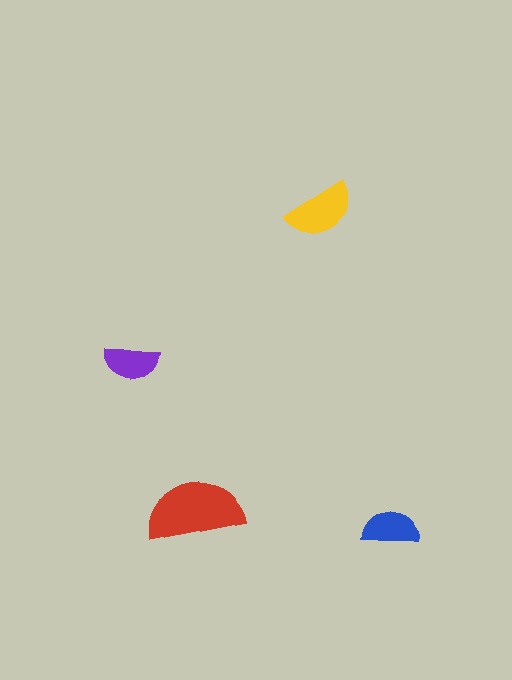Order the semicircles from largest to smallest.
the red one, the yellow one, the blue one, the purple one.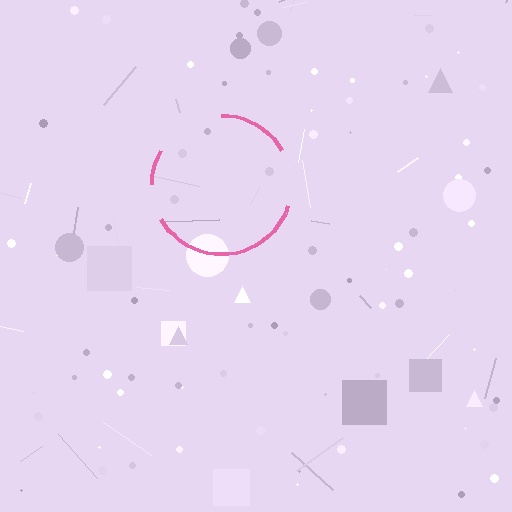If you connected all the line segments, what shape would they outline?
They would outline a circle.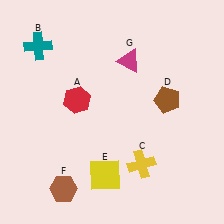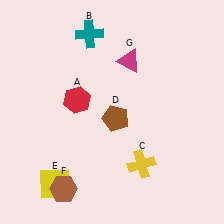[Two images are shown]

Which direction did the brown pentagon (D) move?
The brown pentagon (D) moved left.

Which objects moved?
The objects that moved are: the teal cross (B), the brown pentagon (D), the yellow square (E).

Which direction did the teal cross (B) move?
The teal cross (B) moved right.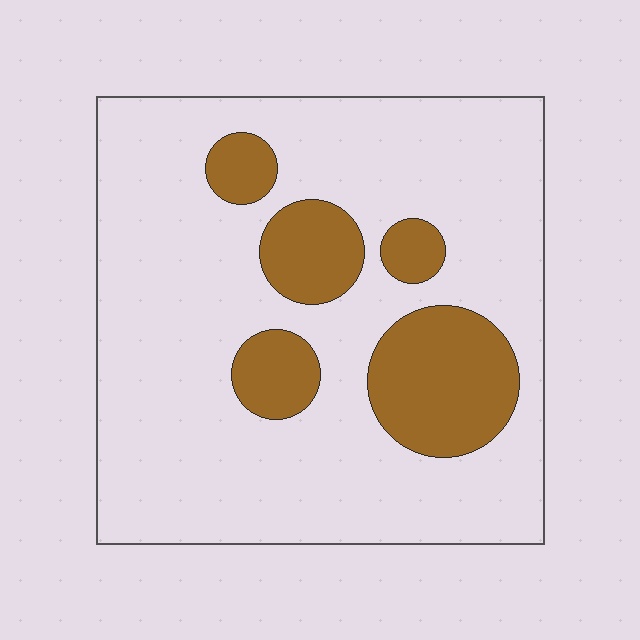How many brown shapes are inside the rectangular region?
5.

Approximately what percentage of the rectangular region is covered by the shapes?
Approximately 20%.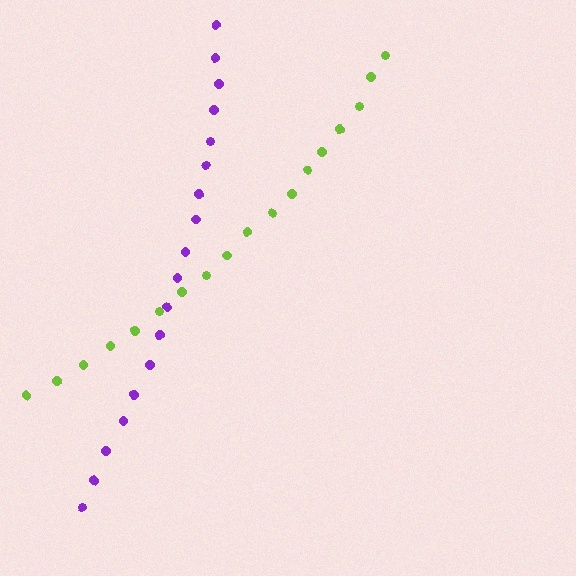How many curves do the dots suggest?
There are 2 distinct paths.